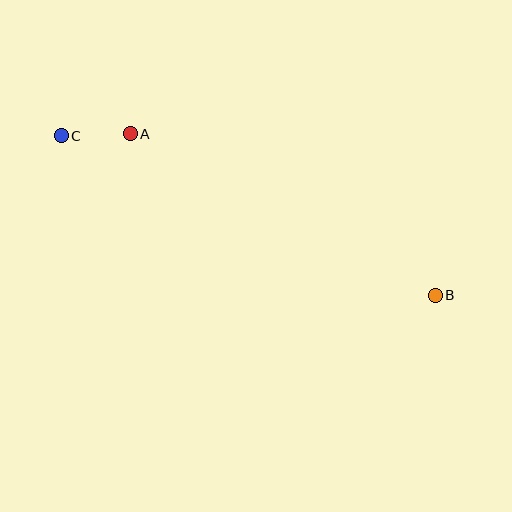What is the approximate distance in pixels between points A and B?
The distance between A and B is approximately 345 pixels.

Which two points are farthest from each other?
Points B and C are farthest from each other.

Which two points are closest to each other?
Points A and C are closest to each other.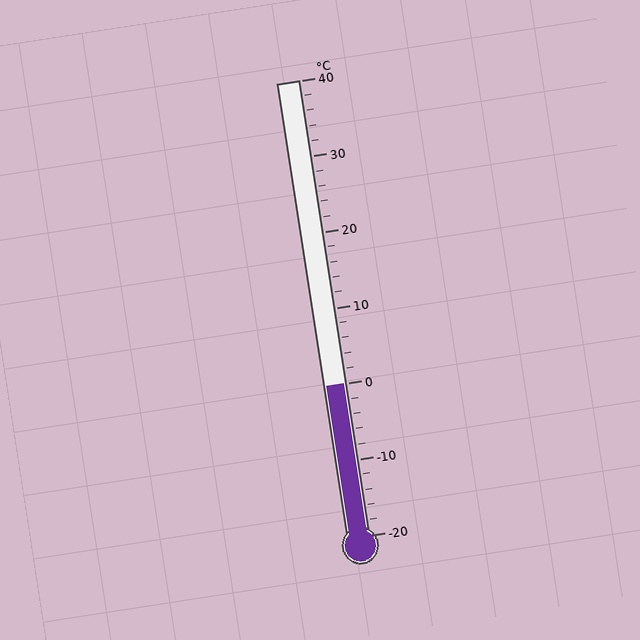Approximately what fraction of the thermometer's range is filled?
The thermometer is filled to approximately 35% of its range.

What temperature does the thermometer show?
The thermometer shows approximately 0°C.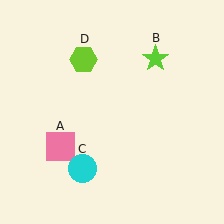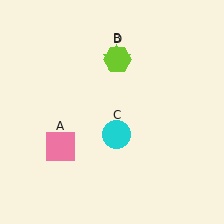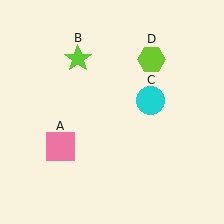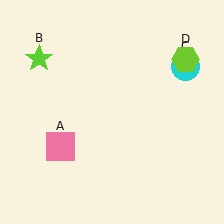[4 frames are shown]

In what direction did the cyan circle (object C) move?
The cyan circle (object C) moved up and to the right.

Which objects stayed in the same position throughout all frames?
Pink square (object A) remained stationary.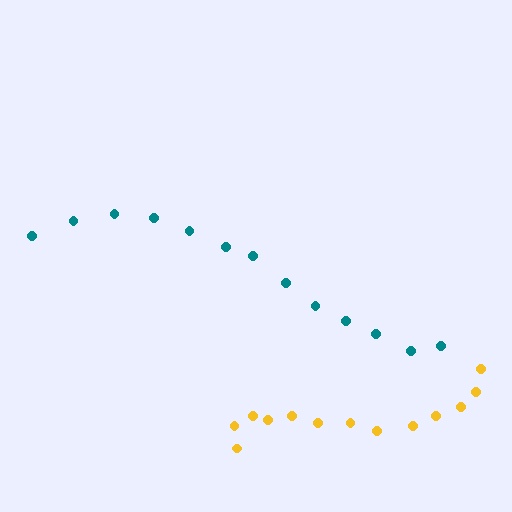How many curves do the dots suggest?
There are 2 distinct paths.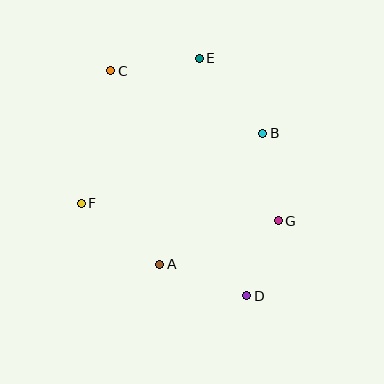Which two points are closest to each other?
Points D and G are closest to each other.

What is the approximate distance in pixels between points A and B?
The distance between A and B is approximately 167 pixels.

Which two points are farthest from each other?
Points C and D are farthest from each other.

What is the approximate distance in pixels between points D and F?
The distance between D and F is approximately 190 pixels.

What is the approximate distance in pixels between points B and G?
The distance between B and G is approximately 89 pixels.